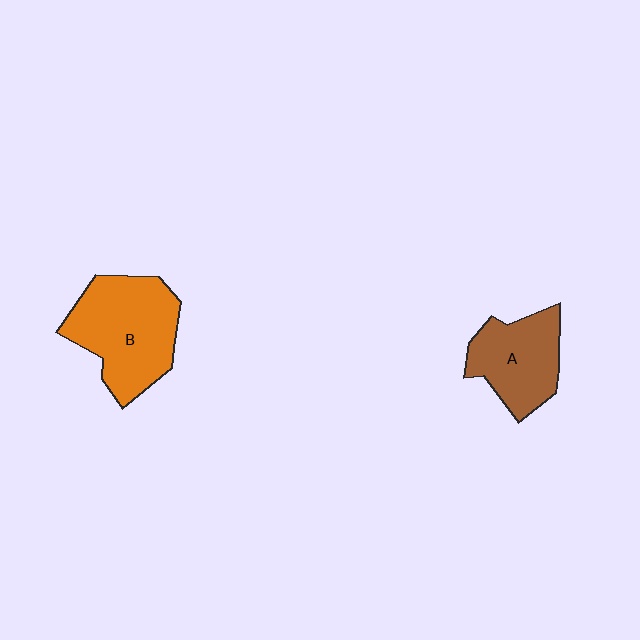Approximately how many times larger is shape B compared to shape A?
Approximately 1.4 times.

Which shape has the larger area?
Shape B (orange).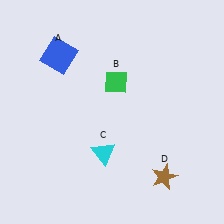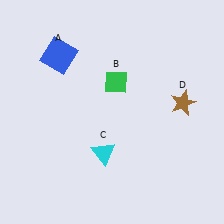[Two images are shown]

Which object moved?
The brown star (D) moved up.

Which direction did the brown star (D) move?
The brown star (D) moved up.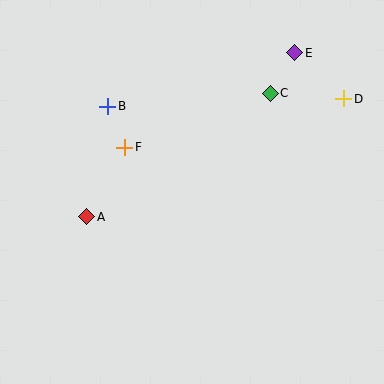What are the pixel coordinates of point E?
Point E is at (295, 53).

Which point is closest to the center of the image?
Point F at (125, 147) is closest to the center.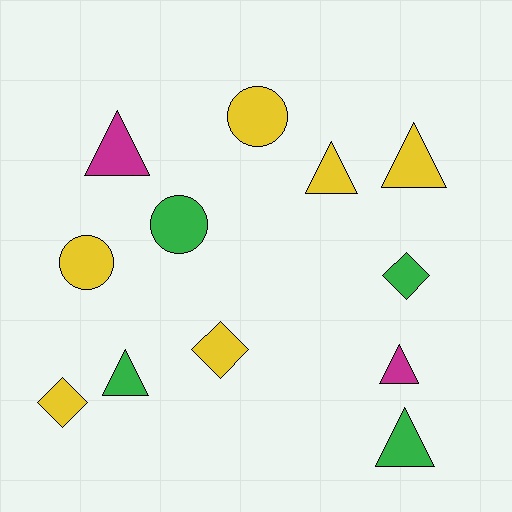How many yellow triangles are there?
There are 2 yellow triangles.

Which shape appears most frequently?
Triangle, with 6 objects.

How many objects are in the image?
There are 12 objects.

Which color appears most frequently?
Yellow, with 6 objects.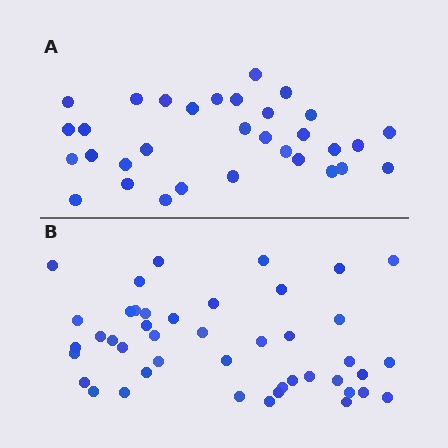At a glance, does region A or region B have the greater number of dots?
Region B (the bottom region) has more dots.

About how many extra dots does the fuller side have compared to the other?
Region B has roughly 12 or so more dots than region A.